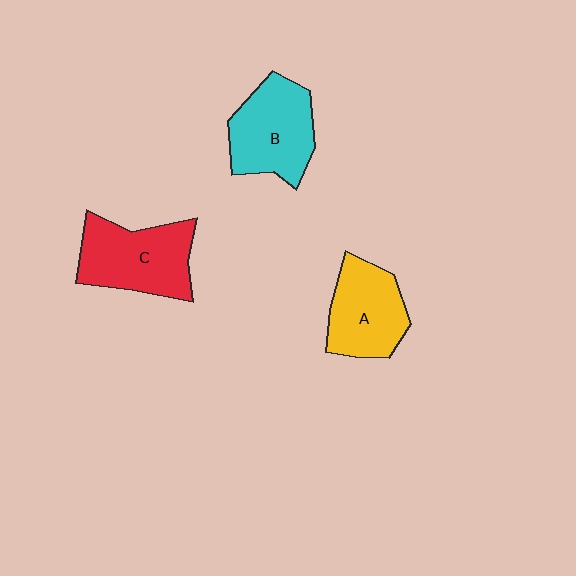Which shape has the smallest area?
Shape A (yellow).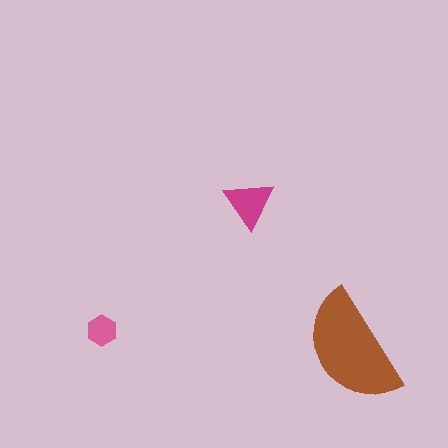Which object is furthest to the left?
The pink hexagon is leftmost.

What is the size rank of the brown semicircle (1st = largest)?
1st.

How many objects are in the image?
There are 3 objects in the image.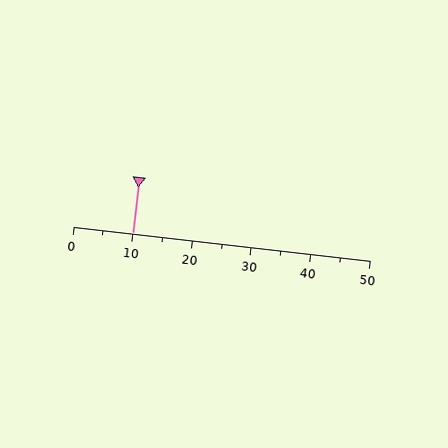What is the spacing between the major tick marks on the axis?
The major ticks are spaced 10 apart.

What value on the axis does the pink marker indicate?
The marker indicates approximately 10.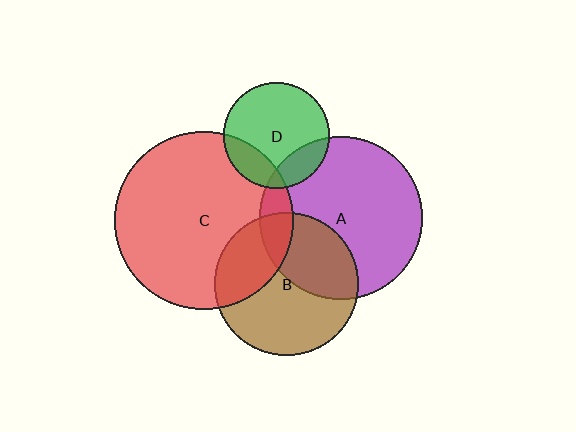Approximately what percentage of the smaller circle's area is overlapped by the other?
Approximately 20%.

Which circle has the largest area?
Circle C (red).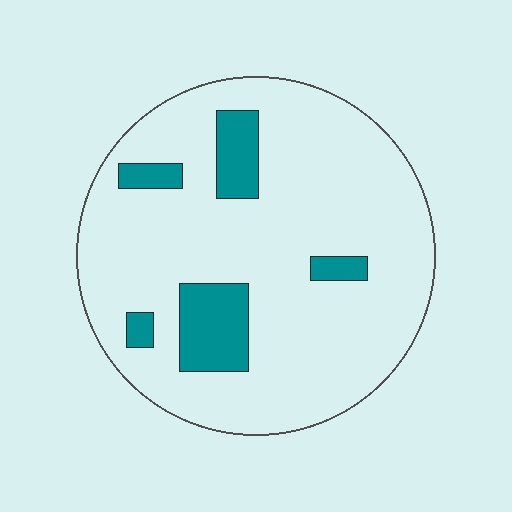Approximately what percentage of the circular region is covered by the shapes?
Approximately 15%.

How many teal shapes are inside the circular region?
5.